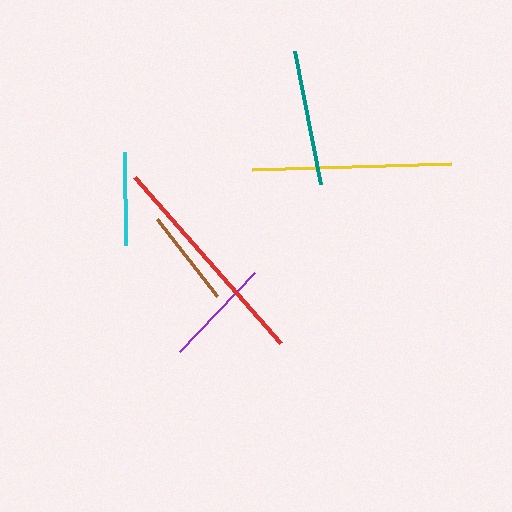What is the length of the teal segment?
The teal segment is approximately 135 pixels long.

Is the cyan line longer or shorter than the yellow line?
The yellow line is longer than the cyan line.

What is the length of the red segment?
The red segment is approximately 221 pixels long.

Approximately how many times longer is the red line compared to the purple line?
The red line is approximately 2.0 times the length of the purple line.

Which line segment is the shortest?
The cyan line is the shortest at approximately 93 pixels.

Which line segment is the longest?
The red line is the longest at approximately 221 pixels.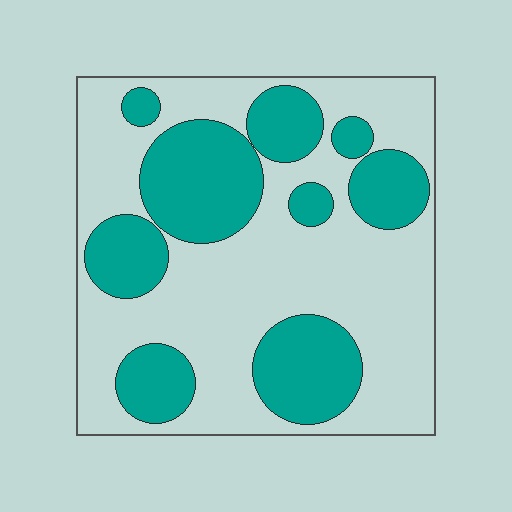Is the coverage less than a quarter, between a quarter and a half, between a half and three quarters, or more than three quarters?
Between a quarter and a half.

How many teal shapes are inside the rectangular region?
9.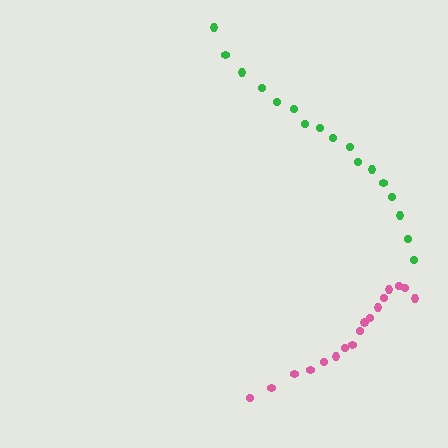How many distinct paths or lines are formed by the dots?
There are 2 distinct paths.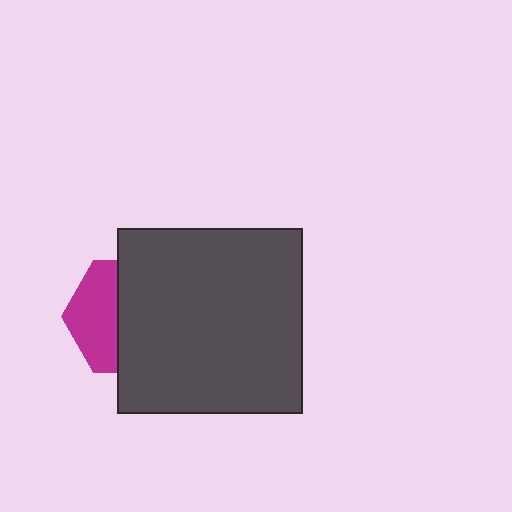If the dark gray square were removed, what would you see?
You would see the complete magenta hexagon.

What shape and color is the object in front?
The object in front is a dark gray square.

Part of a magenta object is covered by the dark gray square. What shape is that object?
It is a hexagon.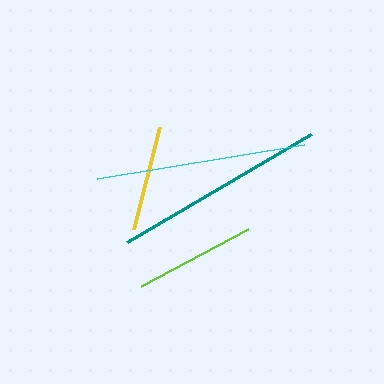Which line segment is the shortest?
The yellow line is the shortest at approximately 106 pixels.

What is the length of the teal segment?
The teal segment is approximately 213 pixels long.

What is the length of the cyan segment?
The cyan segment is approximately 210 pixels long.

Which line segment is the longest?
The teal line is the longest at approximately 213 pixels.